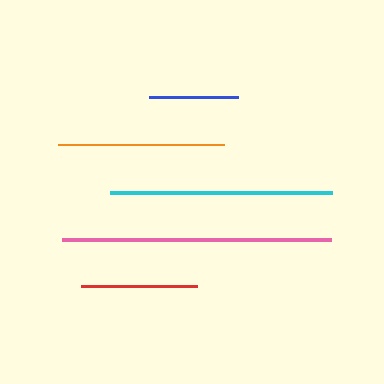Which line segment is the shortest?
The blue line is the shortest at approximately 89 pixels.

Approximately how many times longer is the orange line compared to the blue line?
The orange line is approximately 1.9 times the length of the blue line.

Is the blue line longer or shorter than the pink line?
The pink line is longer than the blue line.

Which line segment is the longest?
The pink line is the longest at approximately 269 pixels.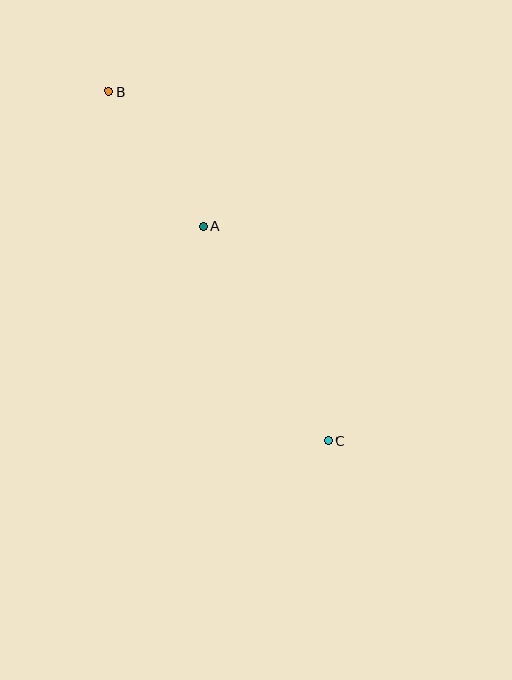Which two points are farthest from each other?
Points B and C are farthest from each other.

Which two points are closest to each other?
Points A and B are closest to each other.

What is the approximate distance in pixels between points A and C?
The distance between A and C is approximately 248 pixels.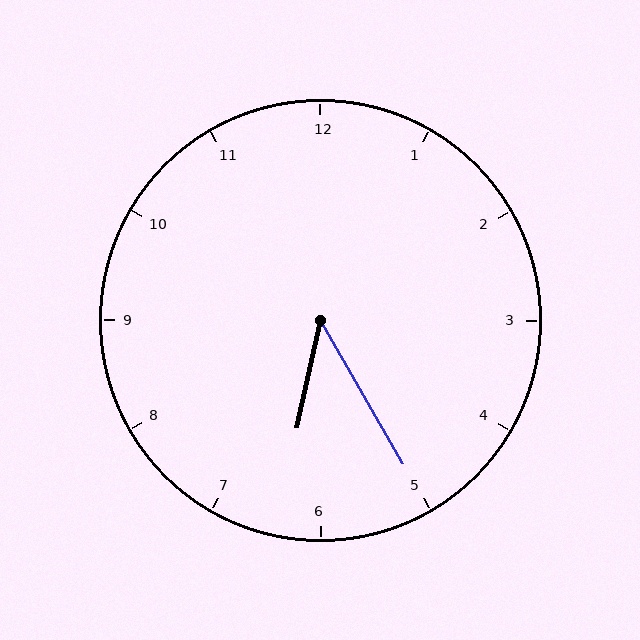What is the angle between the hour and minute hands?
Approximately 42 degrees.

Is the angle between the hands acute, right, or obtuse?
It is acute.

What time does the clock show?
6:25.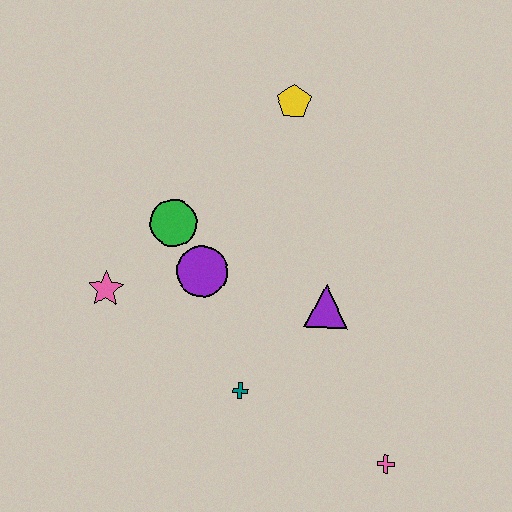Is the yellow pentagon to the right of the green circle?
Yes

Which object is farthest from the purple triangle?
The pink star is farthest from the purple triangle.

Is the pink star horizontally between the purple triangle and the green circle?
No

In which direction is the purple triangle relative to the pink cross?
The purple triangle is above the pink cross.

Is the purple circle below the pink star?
No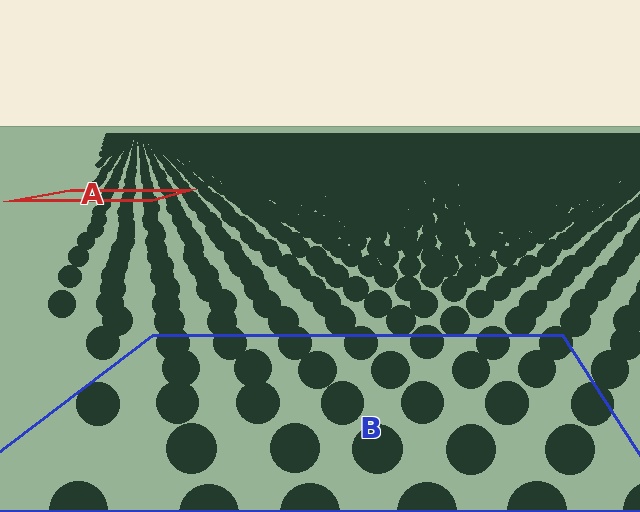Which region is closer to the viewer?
Region B is closer. The texture elements there are larger and more spread out.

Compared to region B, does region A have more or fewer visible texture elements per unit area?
Region A has more texture elements per unit area — they are packed more densely because it is farther away.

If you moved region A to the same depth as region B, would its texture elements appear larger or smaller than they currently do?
They would appear larger. At a closer depth, the same texture elements are projected at a bigger on-screen size.